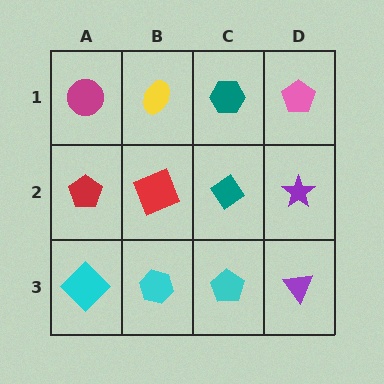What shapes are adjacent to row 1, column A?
A red pentagon (row 2, column A), a yellow ellipse (row 1, column B).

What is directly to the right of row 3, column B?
A cyan pentagon.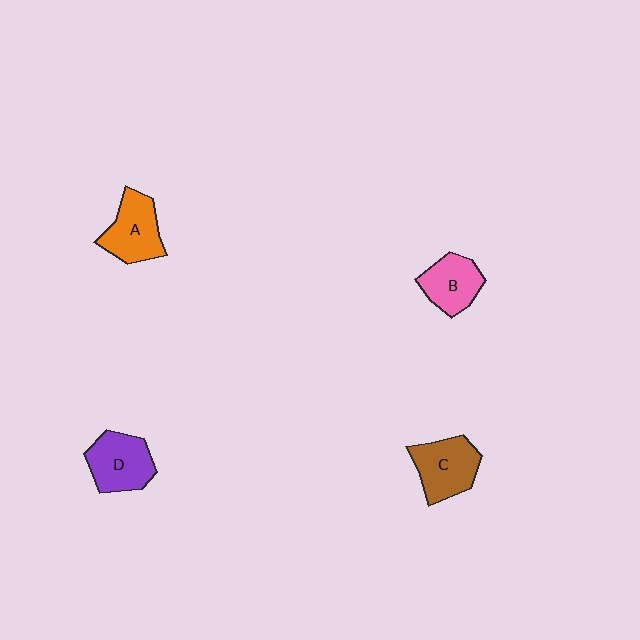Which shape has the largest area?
Shape C (brown).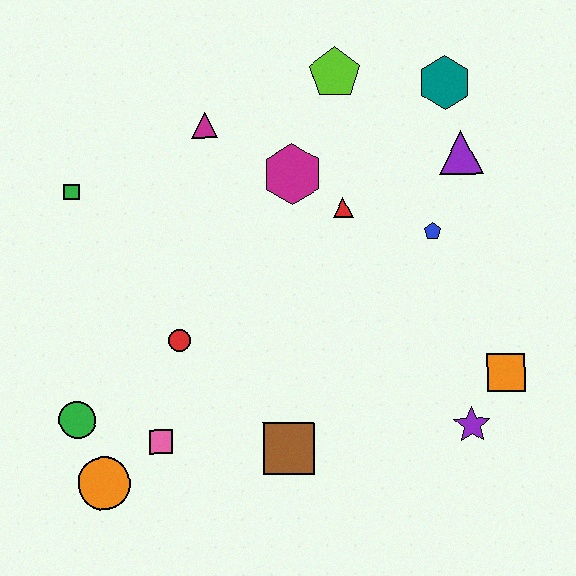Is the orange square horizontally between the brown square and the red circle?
No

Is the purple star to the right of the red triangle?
Yes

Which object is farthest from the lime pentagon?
The orange circle is farthest from the lime pentagon.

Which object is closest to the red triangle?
The magenta hexagon is closest to the red triangle.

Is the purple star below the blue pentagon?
Yes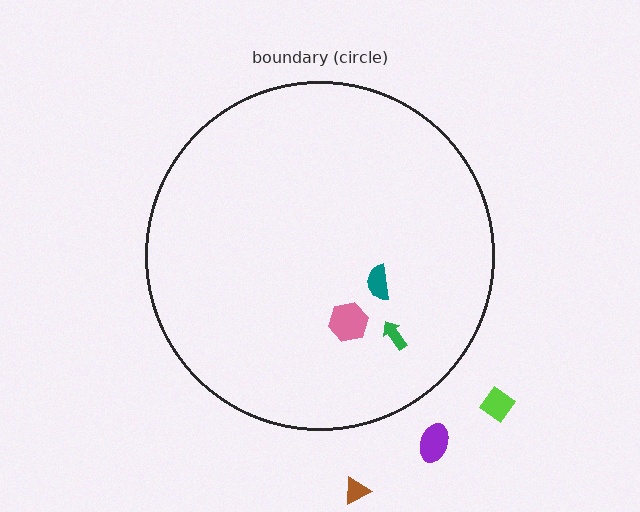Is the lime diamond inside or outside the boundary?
Outside.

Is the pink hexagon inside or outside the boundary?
Inside.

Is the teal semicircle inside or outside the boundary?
Inside.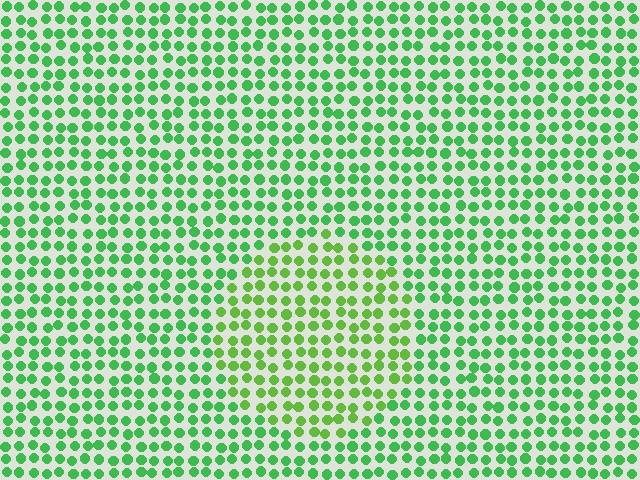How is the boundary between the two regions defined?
The boundary is defined purely by a slight shift in hue (about 26 degrees). Spacing, size, and orientation are identical on both sides.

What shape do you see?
I see a circle.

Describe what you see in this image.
The image is filled with small green elements in a uniform arrangement. A circle-shaped region is visible where the elements are tinted to a slightly different hue, forming a subtle color boundary.